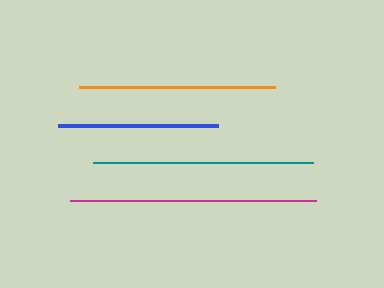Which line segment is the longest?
The magenta line is the longest at approximately 246 pixels.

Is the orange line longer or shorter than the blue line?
The orange line is longer than the blue line.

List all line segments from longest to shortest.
From longest to shortest: magenta, teal, orange, blue.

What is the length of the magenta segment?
The magenta segment is approximately 246 pixels long.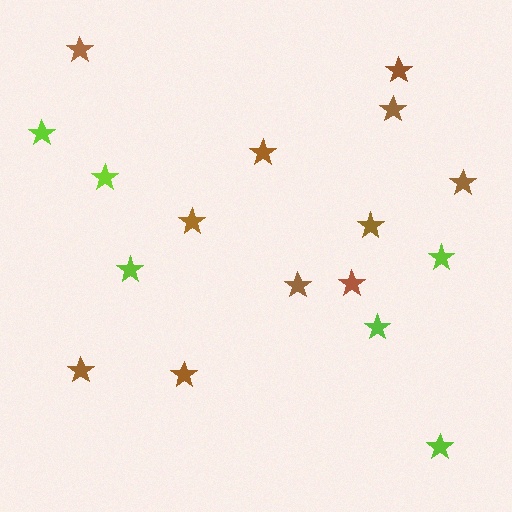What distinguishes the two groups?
There are 2 groups: one group of brown stars (11) and one group of lime stars (6).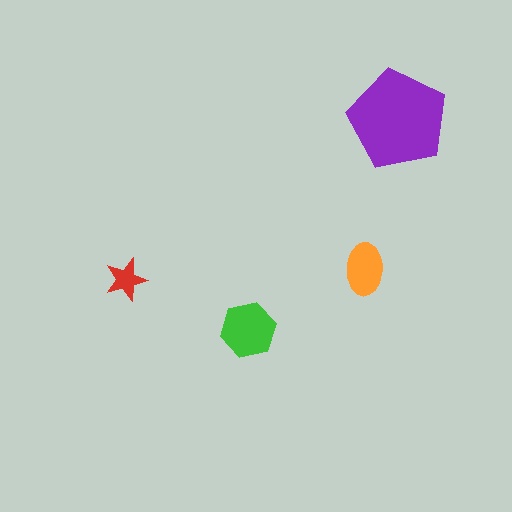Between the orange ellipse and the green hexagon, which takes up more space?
The green hexagon.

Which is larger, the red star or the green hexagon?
The green hexagon.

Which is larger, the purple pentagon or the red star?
The purple pentagon.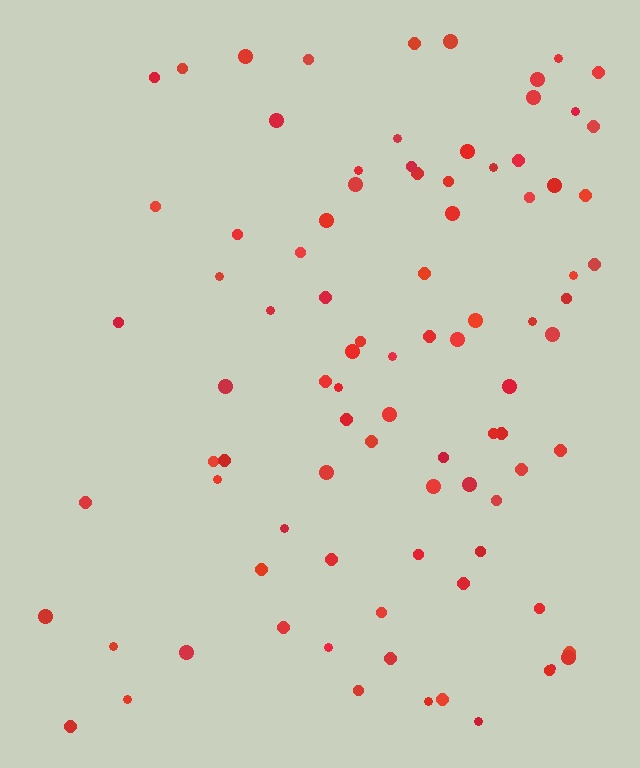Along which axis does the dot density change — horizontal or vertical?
Horizontal.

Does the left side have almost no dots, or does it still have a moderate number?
Still a moderate number, just noticeably fewer than the right.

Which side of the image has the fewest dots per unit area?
The left.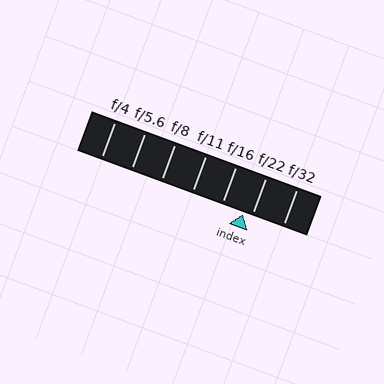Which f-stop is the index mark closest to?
The index mark is closest to f/22.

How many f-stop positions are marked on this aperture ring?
There are 7 f-stop positions marked.